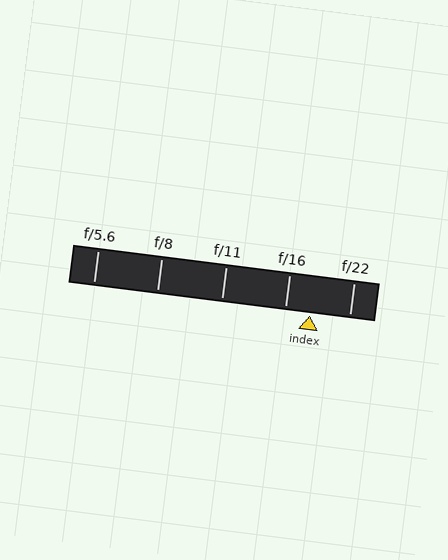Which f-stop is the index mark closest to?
The index mark is closest to f/16.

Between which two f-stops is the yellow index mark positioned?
The index mark is between f/16 and f/22.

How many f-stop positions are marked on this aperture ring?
There are 5 f-stop positions marked.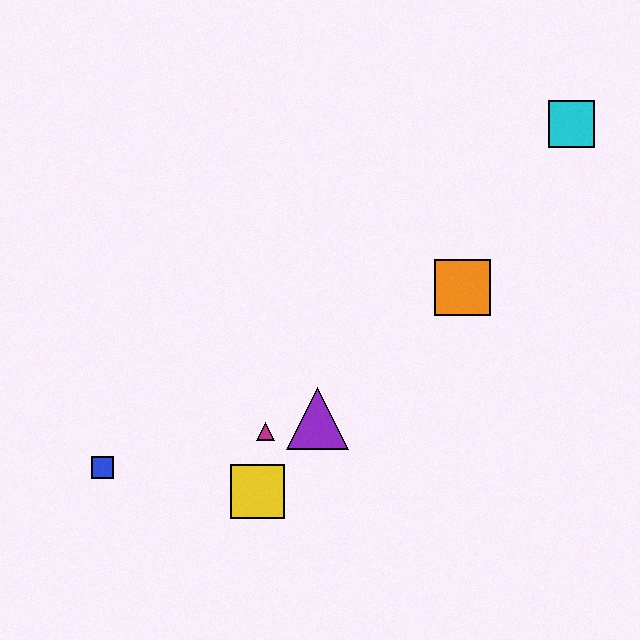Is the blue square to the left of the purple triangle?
Yes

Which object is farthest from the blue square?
The cyan square is farthest from the blue square.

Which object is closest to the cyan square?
The orange square is closest to the cyan square.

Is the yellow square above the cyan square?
No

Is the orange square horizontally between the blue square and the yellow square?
No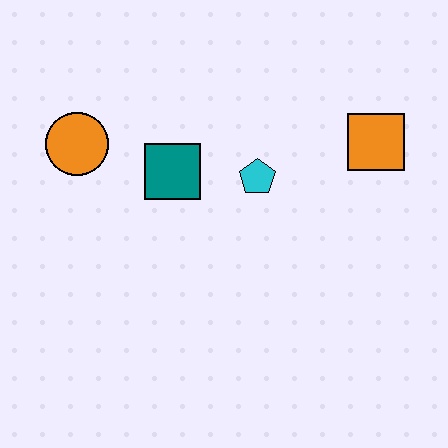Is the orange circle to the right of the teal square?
No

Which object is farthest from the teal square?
The orange square is farthest from the teal square.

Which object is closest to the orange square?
The cyan pentagon is closest to the orange square.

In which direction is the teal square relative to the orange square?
The teal square is to the left of the orange square.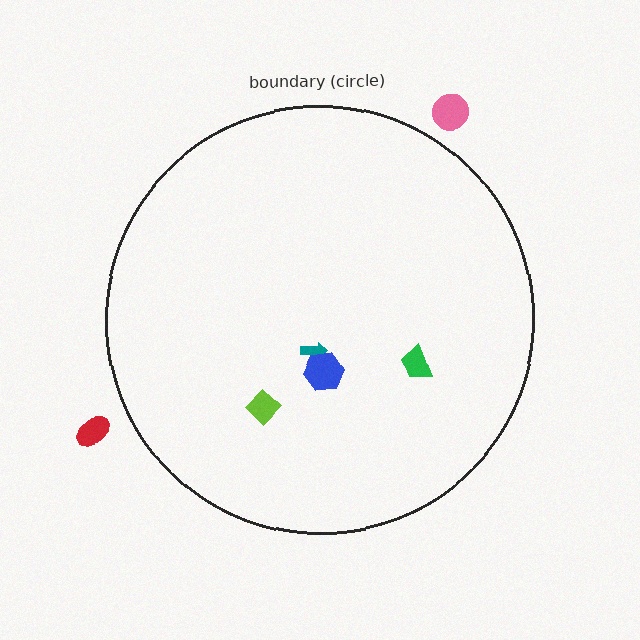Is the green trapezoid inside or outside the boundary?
Inside.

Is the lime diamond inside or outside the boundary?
Inside.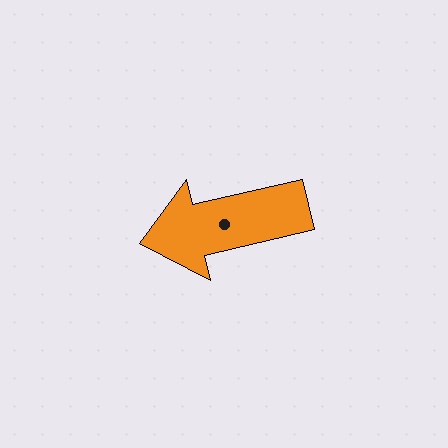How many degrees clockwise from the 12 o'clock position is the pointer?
Approximately 257 degrees.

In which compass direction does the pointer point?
West.